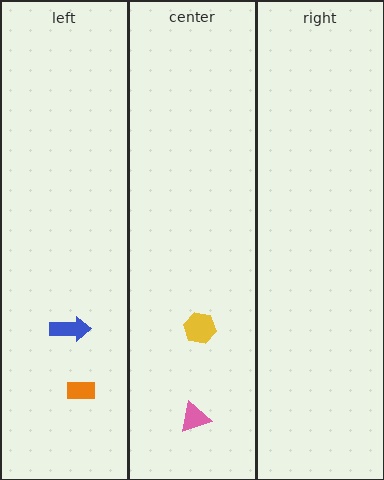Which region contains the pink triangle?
The center region.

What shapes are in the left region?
The orange rectangle, the blue arrow.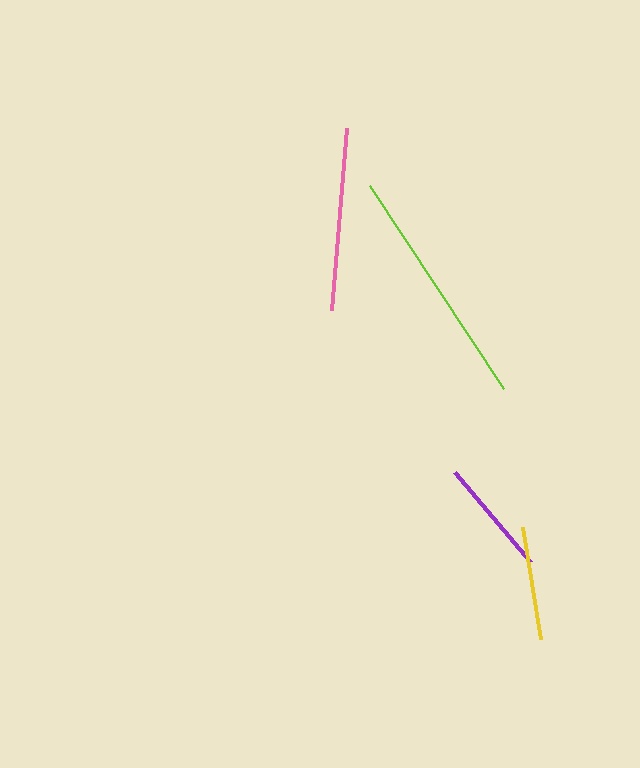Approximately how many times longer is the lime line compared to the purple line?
The lime line is approximately 2.1 times the length of the purple line.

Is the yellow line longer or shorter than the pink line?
The pink line is longer than the yellow line.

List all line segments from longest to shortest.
From longest to shortest: lime, pink, purple, yellow.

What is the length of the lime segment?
The lime segment is approximately 243 pixels long.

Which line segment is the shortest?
The yellow line is the shortest at approximately 113 pixels.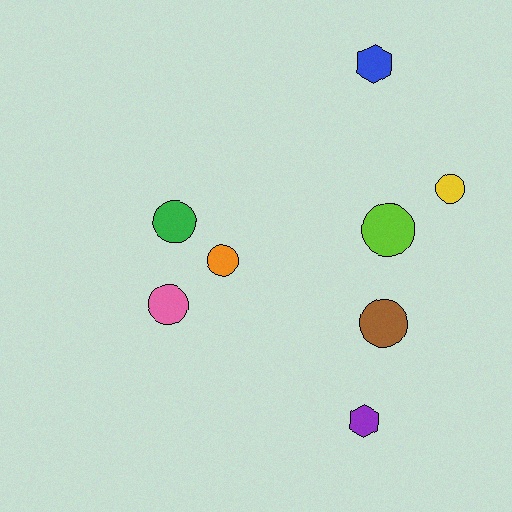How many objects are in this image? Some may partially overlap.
There are 8 objects.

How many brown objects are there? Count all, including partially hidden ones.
There is 1 brown object.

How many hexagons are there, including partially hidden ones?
There are 2 hexagons.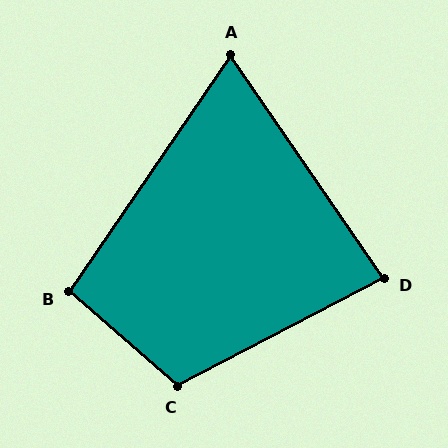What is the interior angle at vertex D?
Approximately 83 degrees (acute).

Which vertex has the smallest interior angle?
A, at approximately 69 degrees.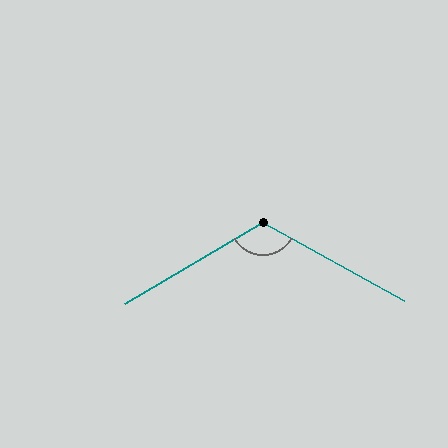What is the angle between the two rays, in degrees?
Approximately 120 degrees.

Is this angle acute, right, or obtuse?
It is obtuse.